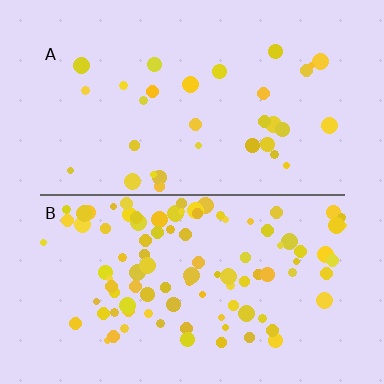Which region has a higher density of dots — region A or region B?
B (the bottom).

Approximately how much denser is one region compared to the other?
Approximately 3.0× — region B over region A.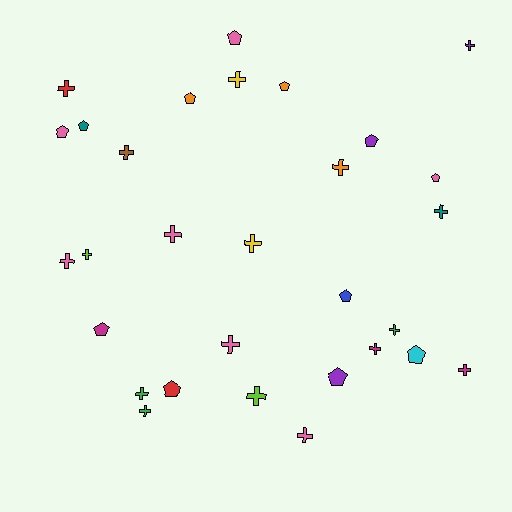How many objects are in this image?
There are 30 objects.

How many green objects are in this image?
There are 3 green objects.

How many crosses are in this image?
There are 18 crosses.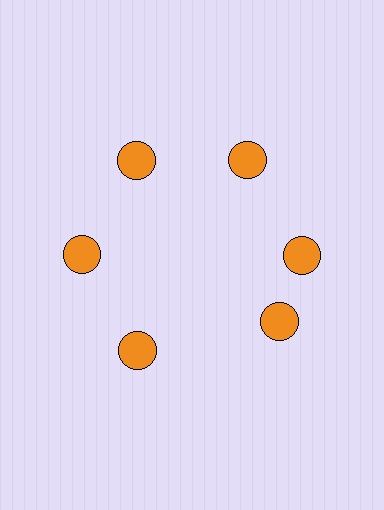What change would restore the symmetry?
The symmetry would be restored by rotating it back into even spacing with its neighbors so that all 6 circles sit at equal angles and equal distance from the center.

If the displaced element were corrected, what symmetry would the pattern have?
It would have 6-fold rotational symmetry — the pattern would map onto itself every 60 degrees.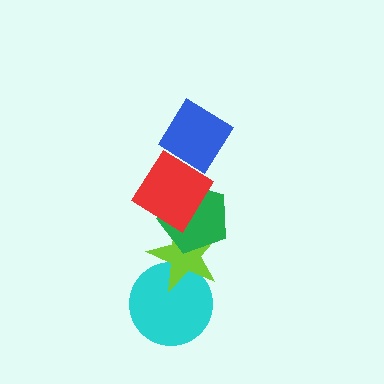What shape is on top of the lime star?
The green pentagon is on top of the lime star.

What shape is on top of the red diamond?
The blue diamond is on top of the red diamond.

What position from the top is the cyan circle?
The cyan circle is 5th from the top.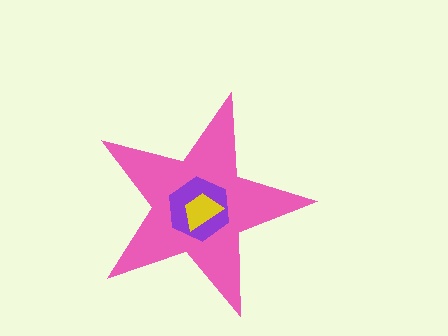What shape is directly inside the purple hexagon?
The yellow trapezoid.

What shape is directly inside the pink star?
The purple hexagon.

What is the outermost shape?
The pink star.